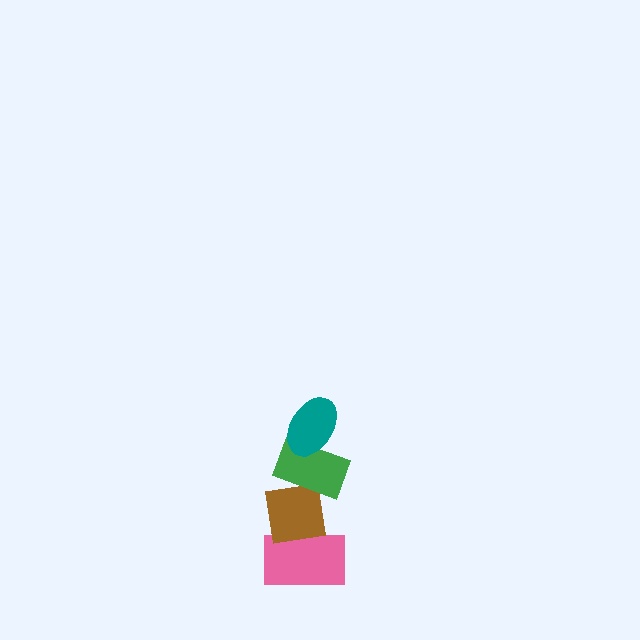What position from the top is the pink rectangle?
The pink rectangle is 4th from the top.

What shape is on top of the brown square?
The green rectangle is on top of the brown square.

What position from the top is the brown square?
The brown square is 3rd from the top.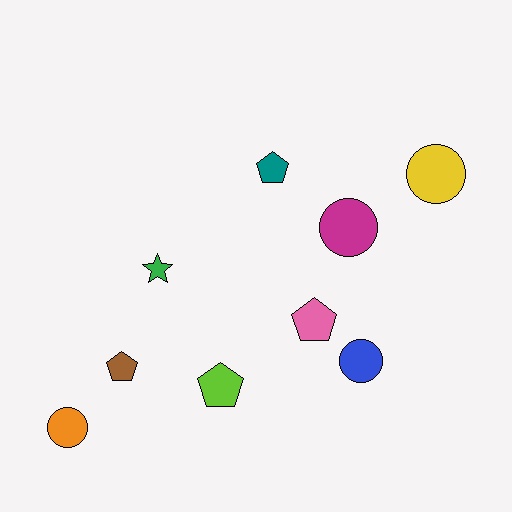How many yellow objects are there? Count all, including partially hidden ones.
There is 1 yellow object.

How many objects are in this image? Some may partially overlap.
There are 9 objects.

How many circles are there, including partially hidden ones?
There are 4 circles.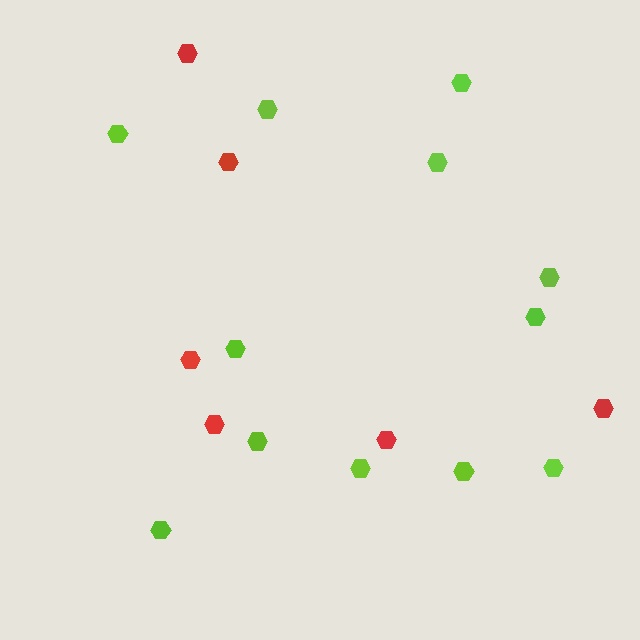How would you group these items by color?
There are 2 groups: one group of red hexagons (6) and one group of lime hexagons (12).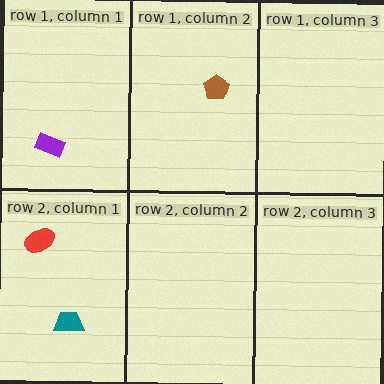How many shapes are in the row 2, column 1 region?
2.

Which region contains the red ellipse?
The row 2, column 1 region.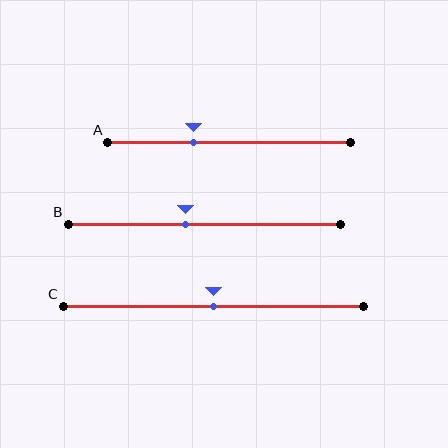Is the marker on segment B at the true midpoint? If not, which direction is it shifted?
No, the marker on segment B is shifted to the left by about 7% of the segment length.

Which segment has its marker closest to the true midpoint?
Segment C has its marker closest to the true midpoint.